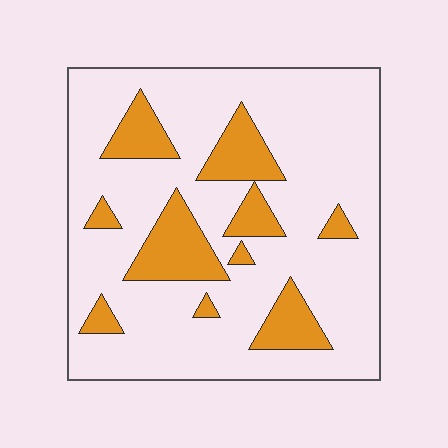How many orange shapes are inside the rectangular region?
10.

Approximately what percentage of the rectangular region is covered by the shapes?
Approximately 20%.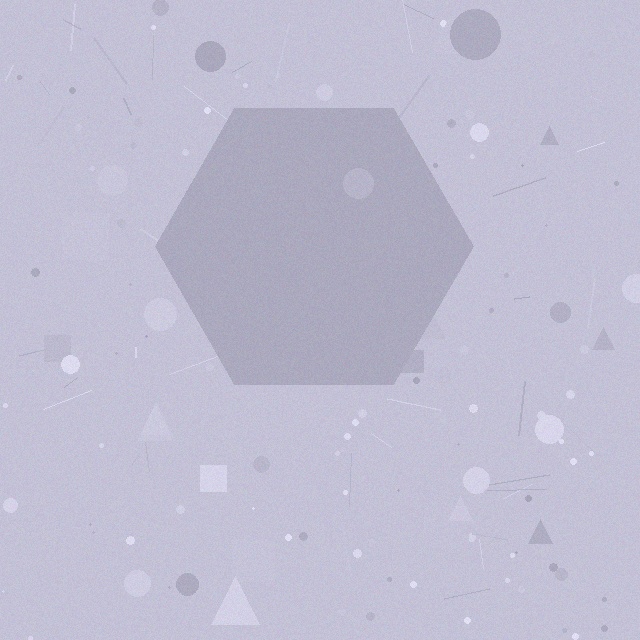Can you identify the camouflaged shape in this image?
The camouflaged shape is a hexagon.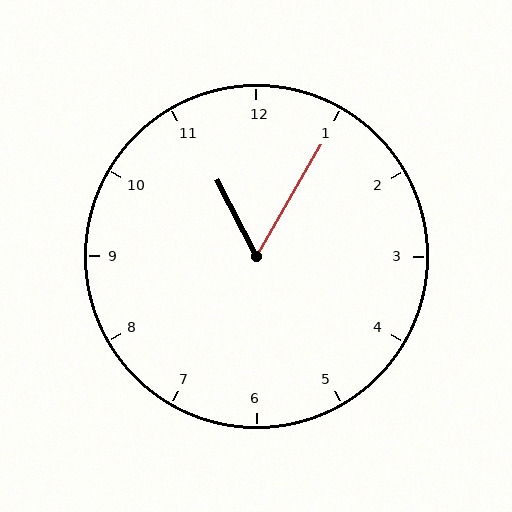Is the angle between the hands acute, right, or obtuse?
It is acute.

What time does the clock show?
11:05.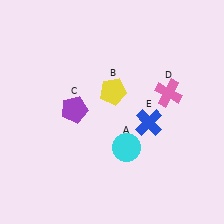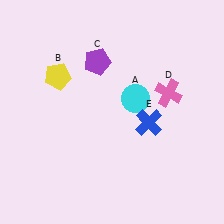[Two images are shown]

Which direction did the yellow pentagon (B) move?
The yellow pentagon (B) moved left.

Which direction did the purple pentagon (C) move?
The purple pentagon (C) moved up.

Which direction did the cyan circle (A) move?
The cyan circle (A) moved up.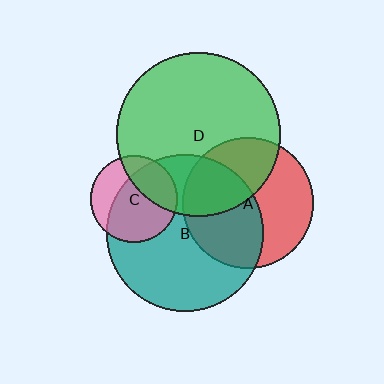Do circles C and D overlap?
Yes.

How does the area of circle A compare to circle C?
Approximately 2.3 times.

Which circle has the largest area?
Circle D (green).